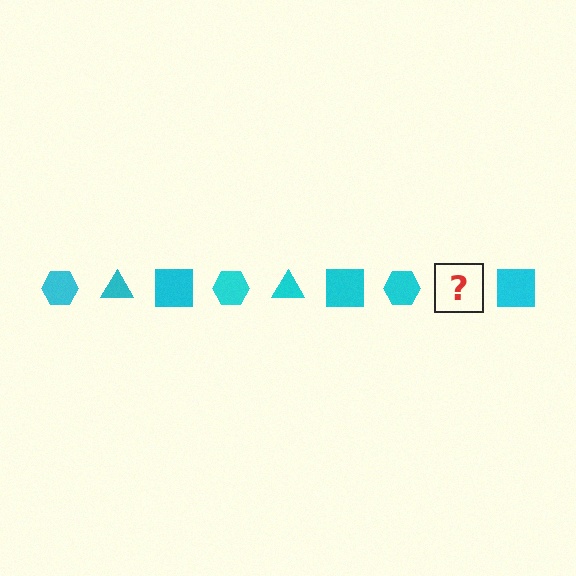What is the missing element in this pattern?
The missing element is a cyan triangle.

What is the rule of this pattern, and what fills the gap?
The rule is that the pattern cycles through hexagon, triangle, square shapes in cyan. The gap should be filled with a cyan triangle.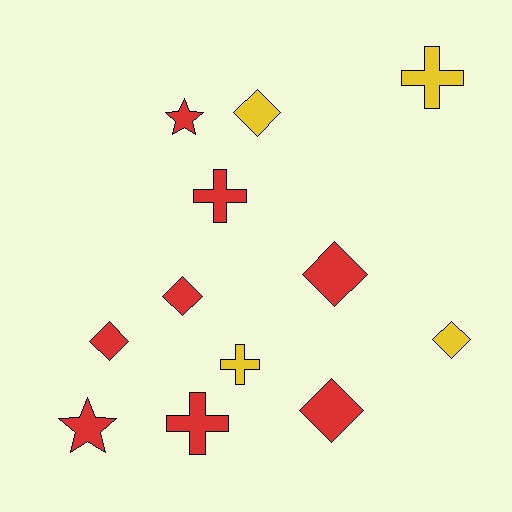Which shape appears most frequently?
Diamond, with 6 objects.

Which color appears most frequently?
Red, with 8 objects.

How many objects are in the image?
There are 12 objects.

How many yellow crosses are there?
There are 2 yellow crosses.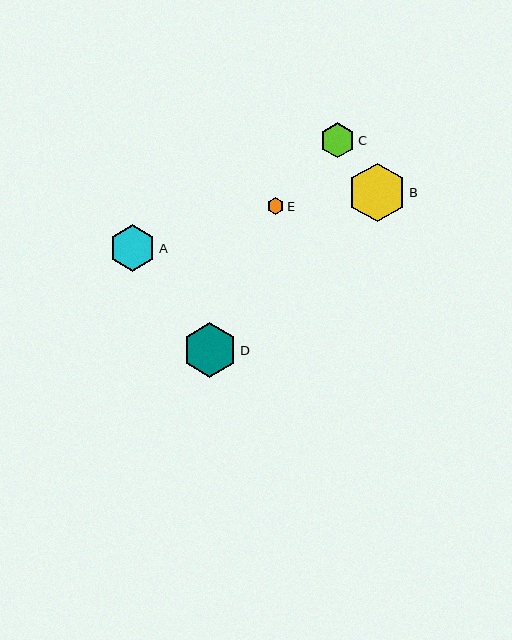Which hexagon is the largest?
Hexagon B is the largest with a size of approximately 58 pixels.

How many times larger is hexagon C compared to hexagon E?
Hexagon C is approximately 2.1 times the size of hexagon E.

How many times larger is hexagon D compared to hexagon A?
Hexagon D is approximately 1.2 times the size of hexagon A.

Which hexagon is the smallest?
Hexagon E is the smallest with a size of approximately 17 pixels.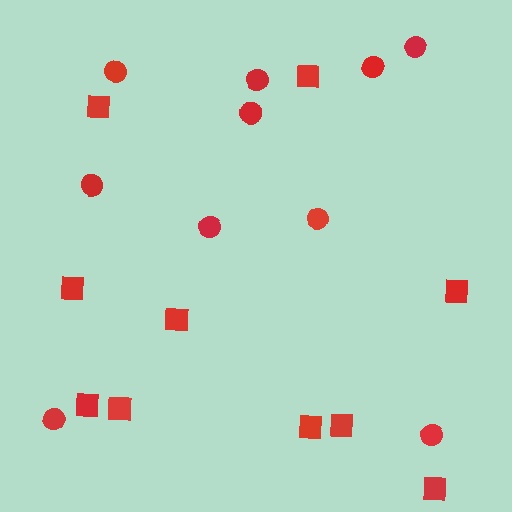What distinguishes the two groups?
There are 2 groups: one group of circles (10) and one group of squares (10).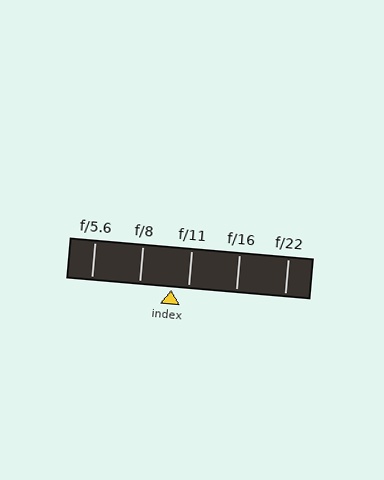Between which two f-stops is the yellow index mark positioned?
The index mark is between f/8 and f/11.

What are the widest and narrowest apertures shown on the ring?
The widest aperture shown is f/5.6 and the narrowest is f/22.